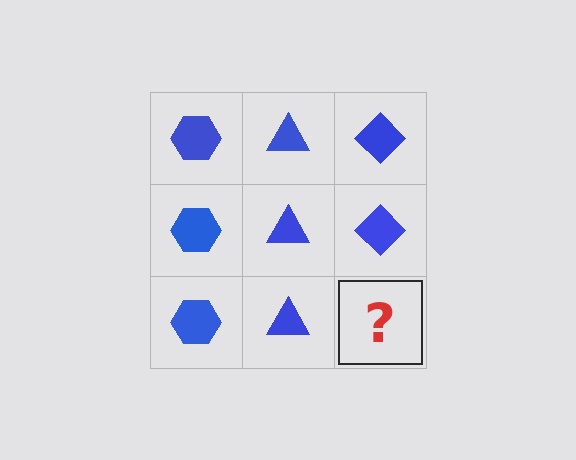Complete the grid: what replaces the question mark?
The question mark should be replaced with a blue diamond.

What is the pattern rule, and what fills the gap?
The rule is that each column has a consistent shape. The gap should be filled with a blue diamond.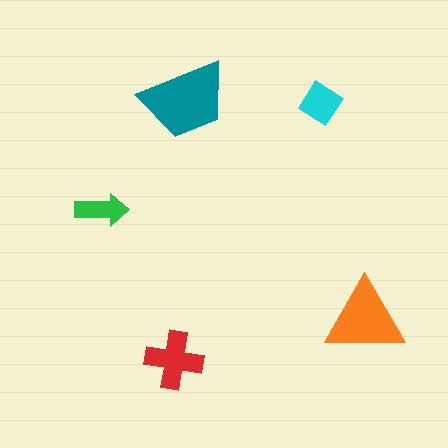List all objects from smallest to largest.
The green arrow, the cyan diamond, the red cross, the orange triangle, the teal trapezoid.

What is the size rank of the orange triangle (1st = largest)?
2nd.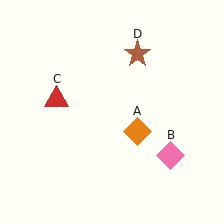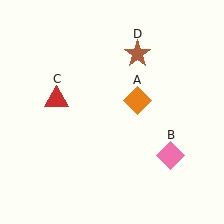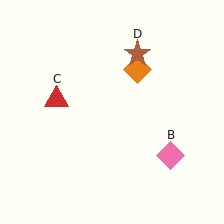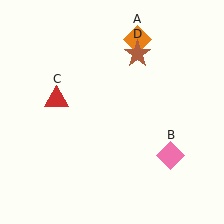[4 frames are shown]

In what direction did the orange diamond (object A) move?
The orange diamond (object A) moved up.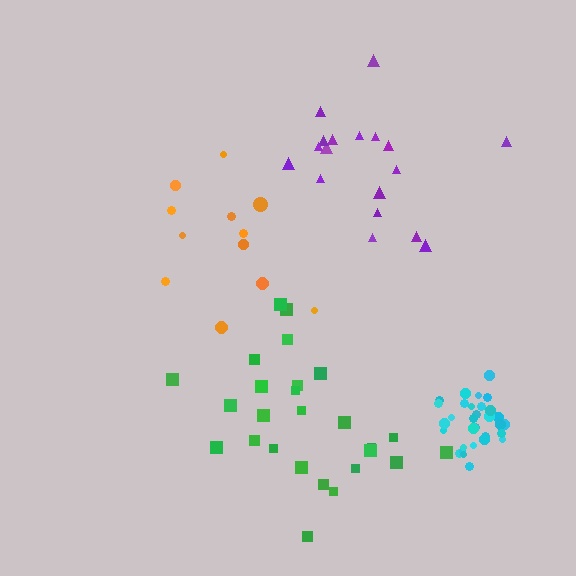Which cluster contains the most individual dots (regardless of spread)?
Cyan (31).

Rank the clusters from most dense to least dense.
cyan, green, purple, orange.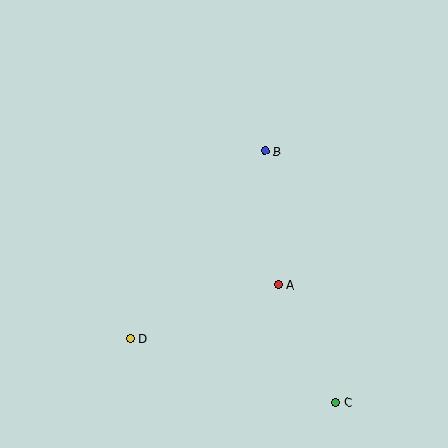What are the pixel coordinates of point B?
Point B is at (265, 151).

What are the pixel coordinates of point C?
Point C is at (335, 402).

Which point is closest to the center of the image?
Point A at (278, 285) is closest to the center.